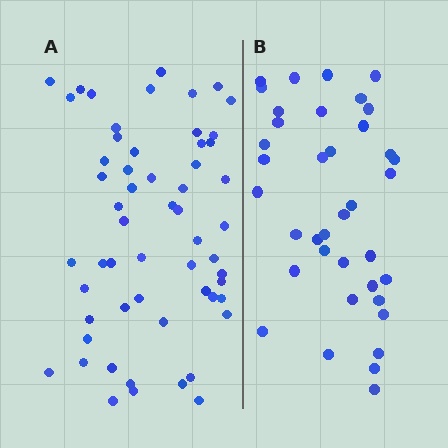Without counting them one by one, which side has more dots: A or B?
Region A (the left region) has more dots.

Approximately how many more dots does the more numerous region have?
Region A has approximately 20 more dots than region B.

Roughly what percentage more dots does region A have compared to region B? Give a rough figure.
About 50% more.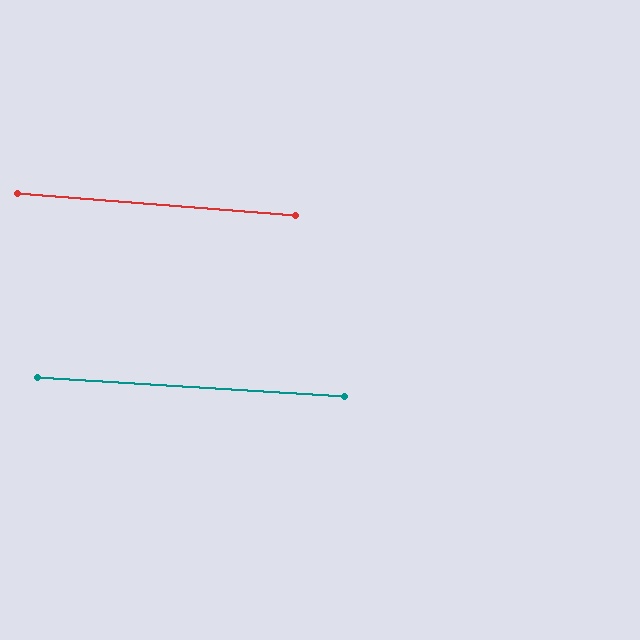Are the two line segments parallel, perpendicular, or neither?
Parallel — their directions differ by only 1.1°.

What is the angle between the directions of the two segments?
Approximately 1 degree.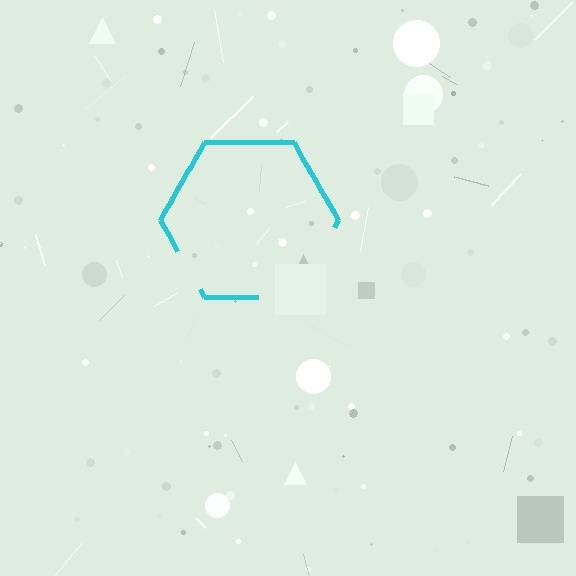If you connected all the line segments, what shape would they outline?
They would outline a hexagon.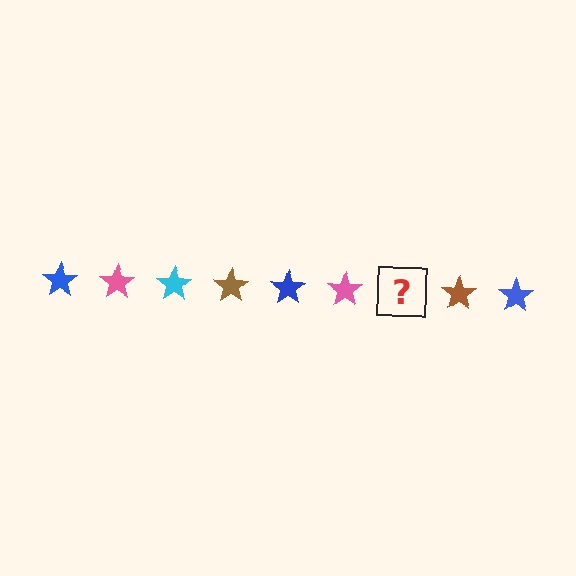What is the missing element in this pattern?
The missing element is a cyan star.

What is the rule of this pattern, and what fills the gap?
The rule is that the pattern cycles through blue, pink, cyan, brown stars. The gap should be filled with a cyan star.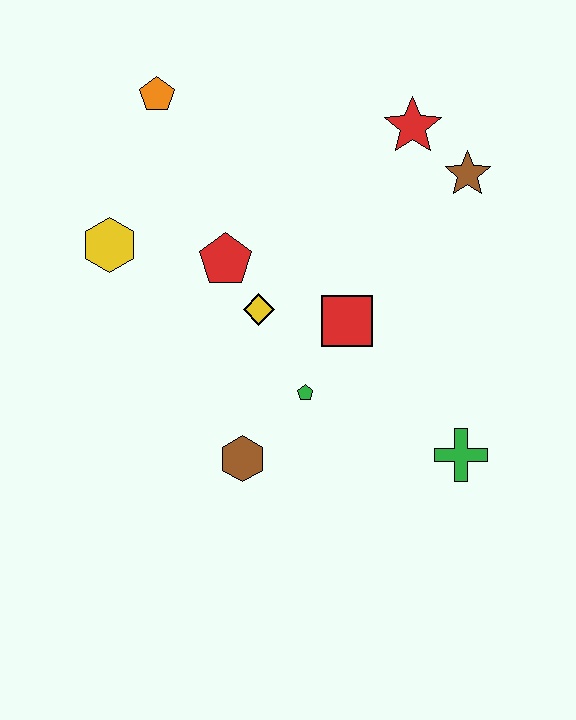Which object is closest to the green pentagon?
The red square is closest to the green pentagon.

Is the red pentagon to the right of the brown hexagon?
No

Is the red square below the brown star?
Yes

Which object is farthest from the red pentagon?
The green cross is farthest from the red pentagon.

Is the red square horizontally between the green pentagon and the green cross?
Yes